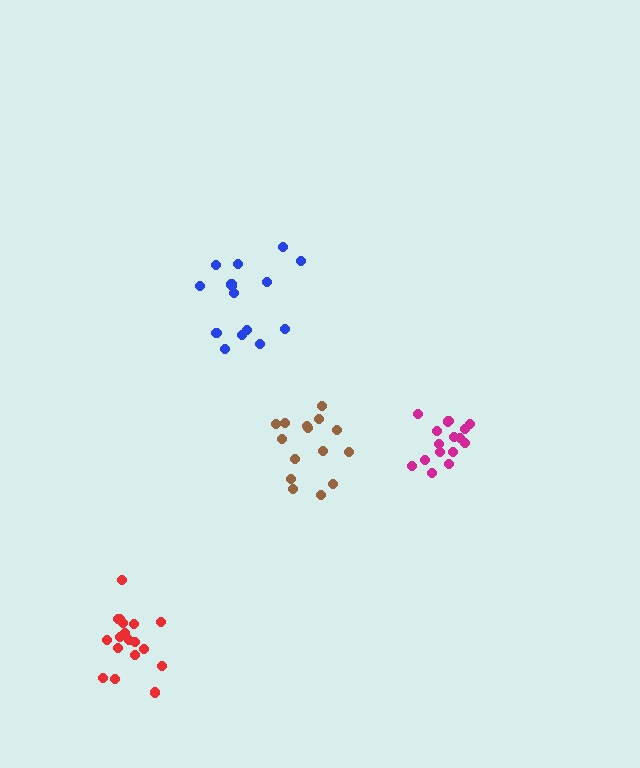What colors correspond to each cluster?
The clusters are colored: brown, red, magenta, blue.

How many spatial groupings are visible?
There are 4 spatial groupings.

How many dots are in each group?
Group 1: 15 dots, Group 2: 18 dots, Group 3: 16 dots, Group 4: 15 dots (64 total).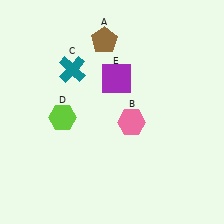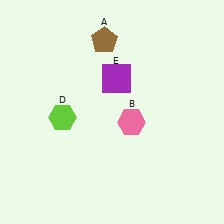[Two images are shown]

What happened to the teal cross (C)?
The teal cross (C) was removed in Image 2. It was in the top-left area of Image 1.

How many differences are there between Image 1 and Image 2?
There is 1 difference between the two images.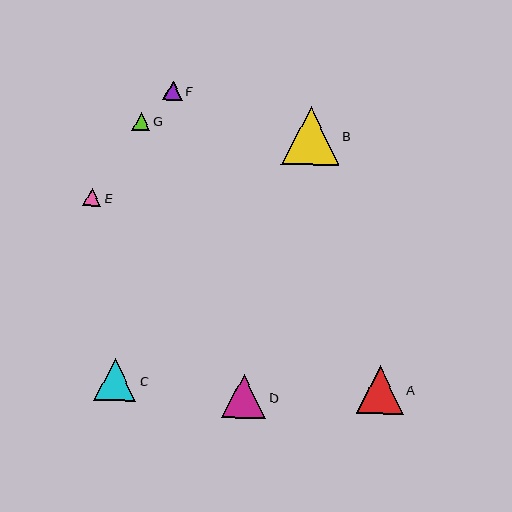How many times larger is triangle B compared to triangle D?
Triangle B is approximately 1.3 times the size of triangle D.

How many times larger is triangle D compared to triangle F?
Triangle D is approximately 2.3 times the size of triangle F.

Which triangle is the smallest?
Triangle G is the smallest with a size of approximately 18 pixels.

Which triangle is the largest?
Triangle B is the largest with a size of approximately 58 pixels.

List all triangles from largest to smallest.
From largest to smallest: B, A, D, C, F, E, G.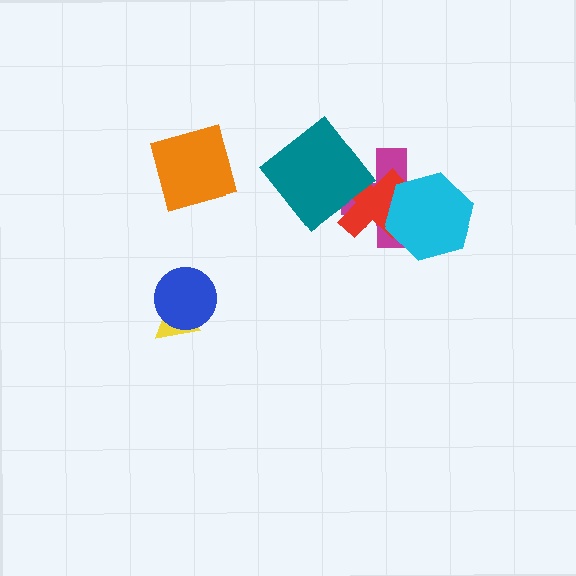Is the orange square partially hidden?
No, no other shape covers it.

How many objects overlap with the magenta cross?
3 objects overlap with the magenta cross.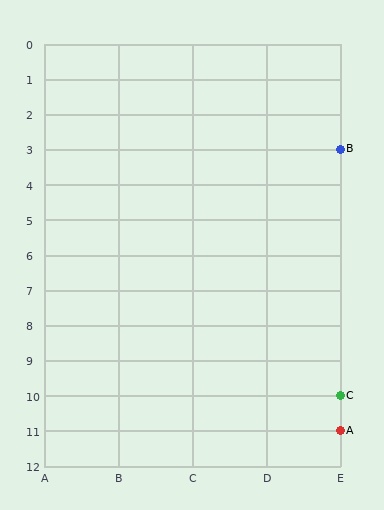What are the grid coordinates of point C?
Point C is at grid coordinates (E, 10).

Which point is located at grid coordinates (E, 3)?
Point B is at (E, 3).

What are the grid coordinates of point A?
Point A is at grid coordinates (E, 11).